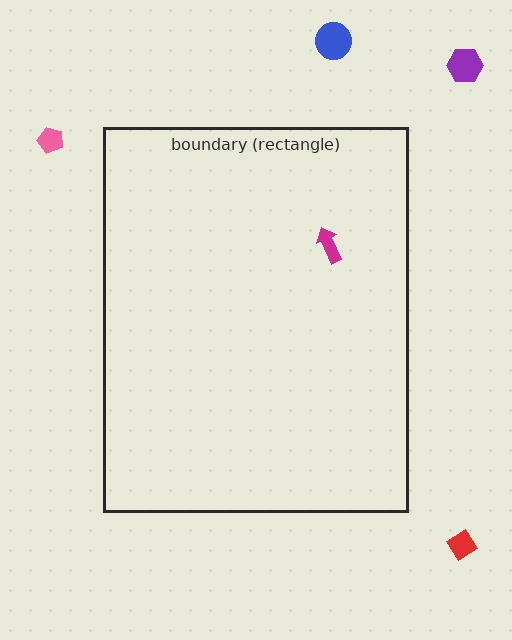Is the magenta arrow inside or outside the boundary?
Inside.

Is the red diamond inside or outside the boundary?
Outside.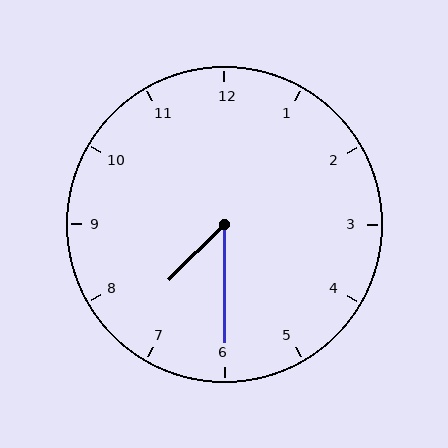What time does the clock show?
7:30.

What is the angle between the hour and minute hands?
Approximately 45 degrees.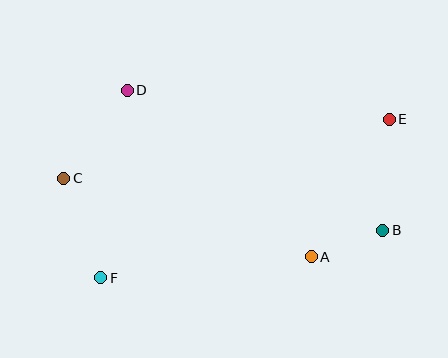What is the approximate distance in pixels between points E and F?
The distance between E and F is approximately 329 pixels.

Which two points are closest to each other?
Points A and B are closest to each other.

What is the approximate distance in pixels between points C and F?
The distance between C and F is approximately 106 pixels.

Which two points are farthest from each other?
Points C and E are farthest from each other.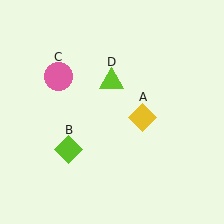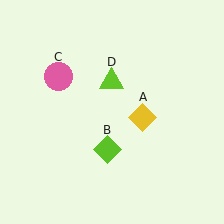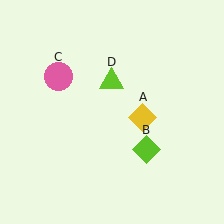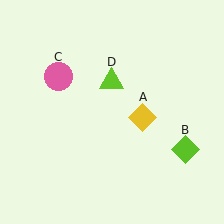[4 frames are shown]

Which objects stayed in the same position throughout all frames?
Yellow diamond (object A) and pink circle (object C) and lime triangle (object D) remained stationary.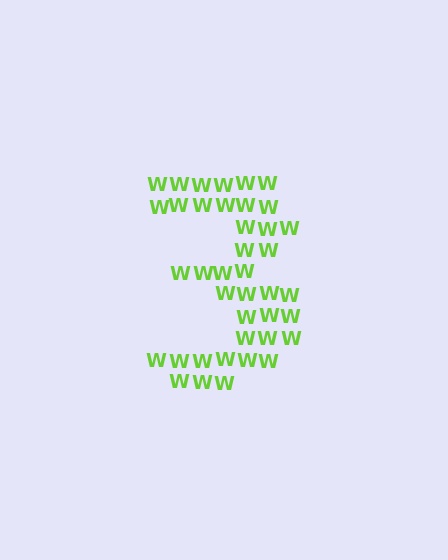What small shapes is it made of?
It is made of small letter W's.